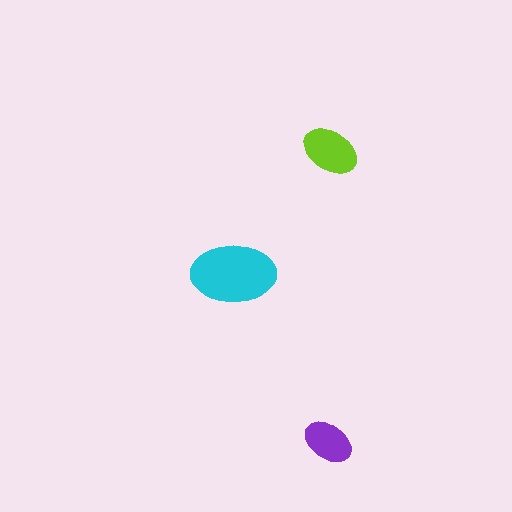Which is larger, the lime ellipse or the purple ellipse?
The lime one.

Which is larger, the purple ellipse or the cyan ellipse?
The cyan one.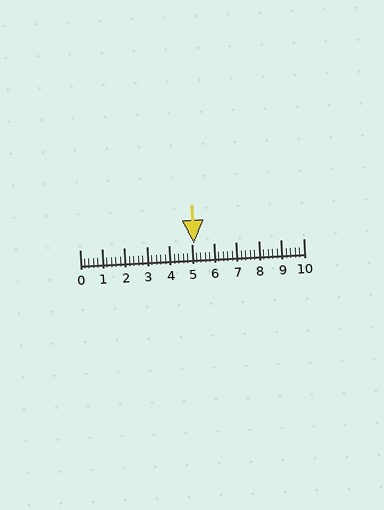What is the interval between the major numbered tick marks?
The major tick marks are spaced 1 units apart.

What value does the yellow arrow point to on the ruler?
The yellow arrow points to approximately 5.1.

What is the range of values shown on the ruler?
The ruler shows values from 0 to 10.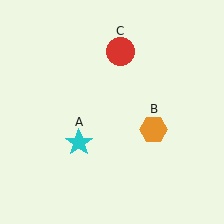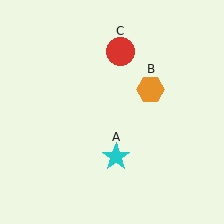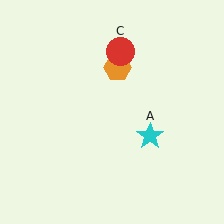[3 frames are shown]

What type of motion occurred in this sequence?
The cyan star (object A), orange hexagon (object B) rotated counterclockwise around the center of the scene.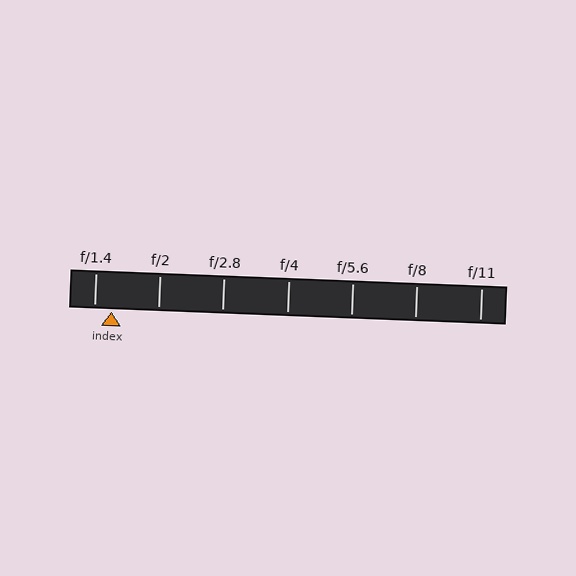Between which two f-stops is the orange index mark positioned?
The index mark is between f/1.4 and f/2.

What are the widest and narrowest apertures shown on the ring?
The widest aperture shown is f/1.4 and the narrowest is f/11.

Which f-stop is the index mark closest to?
The index mark is closest to f/1.4.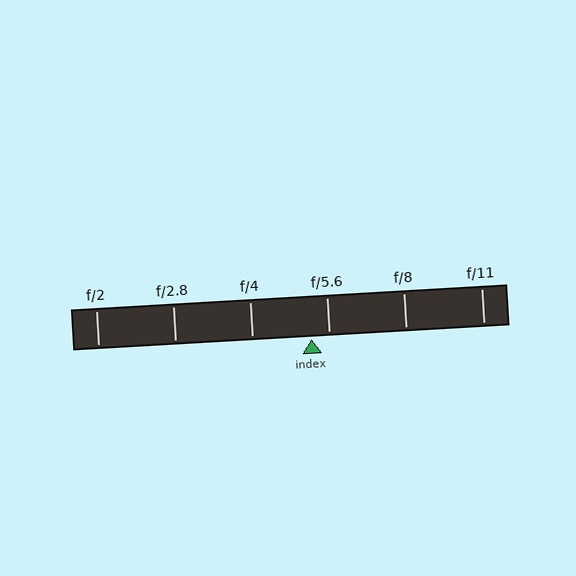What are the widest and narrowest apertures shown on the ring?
The widest aperture shown is f/2 and the narrowest is f/11.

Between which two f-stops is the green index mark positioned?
The index mark is between f/4 and f/5.6.